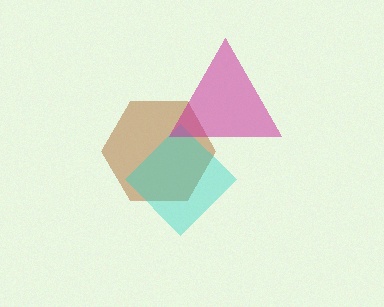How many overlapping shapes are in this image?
There are 3 overlapping shapes in the image.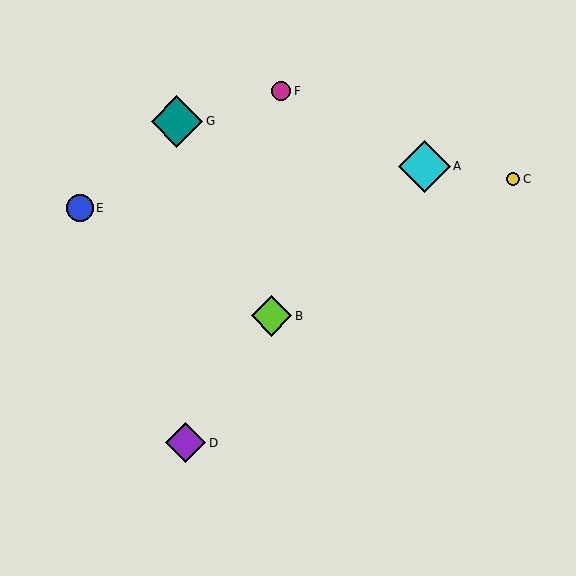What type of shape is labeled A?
Shape A is a cyan diamond.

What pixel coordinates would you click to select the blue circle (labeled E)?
Click at (80, 208) to select the blue circle E.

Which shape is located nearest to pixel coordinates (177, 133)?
The teal diamond (labeled G) at (177, 121) is nearest to that location.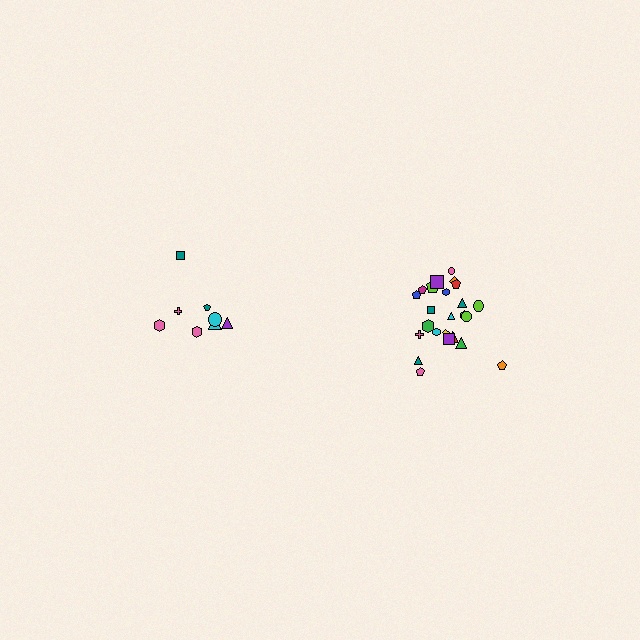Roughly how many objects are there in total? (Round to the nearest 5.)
Roughly 35 objects in total.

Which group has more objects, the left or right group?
The right group.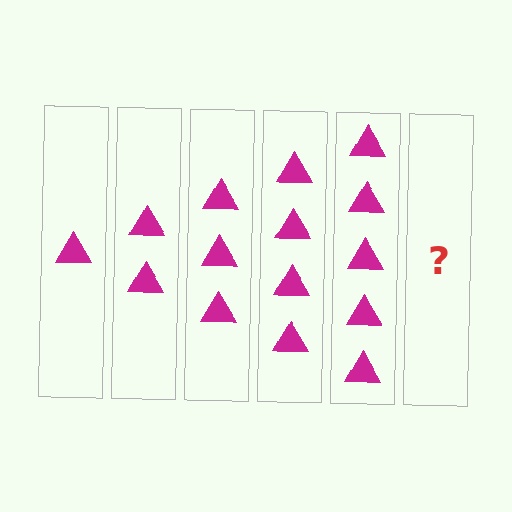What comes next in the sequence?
The next element should be 6 triangles.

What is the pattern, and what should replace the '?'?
The pattern is that each step adds one more triangle. The '?' should be 6 triangles.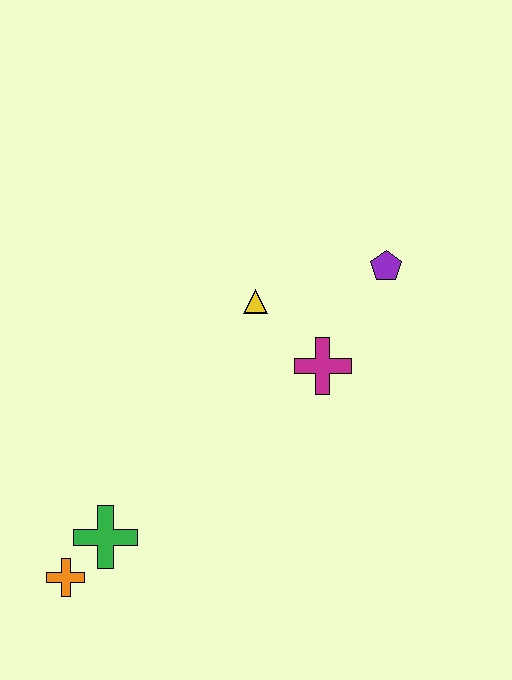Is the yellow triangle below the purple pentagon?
Yes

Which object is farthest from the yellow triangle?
The orange cross is farthest from the yellow triangle.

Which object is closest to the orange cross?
The green cross is closest to the orange cross.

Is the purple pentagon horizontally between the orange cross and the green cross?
No